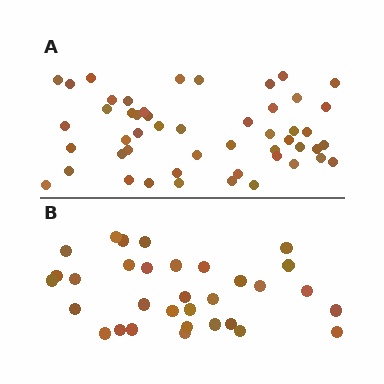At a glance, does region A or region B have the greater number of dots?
Region A (the top region) has more dots.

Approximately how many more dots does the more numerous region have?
Region A has approximately 20 more dots than region B.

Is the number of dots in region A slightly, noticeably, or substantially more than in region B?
Region A has substantially more. The ratio is roughly 1.6 to 1.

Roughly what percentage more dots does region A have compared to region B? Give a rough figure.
About 55% more.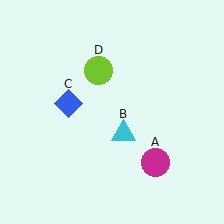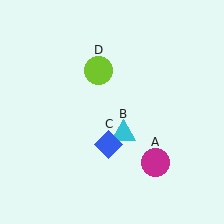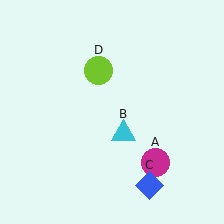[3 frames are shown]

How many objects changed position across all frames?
1 object changed position: blue diamond (object C).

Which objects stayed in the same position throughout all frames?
Magenta circle (object A) and cyan triangle (object B) and lime circle (object D) remained stationary.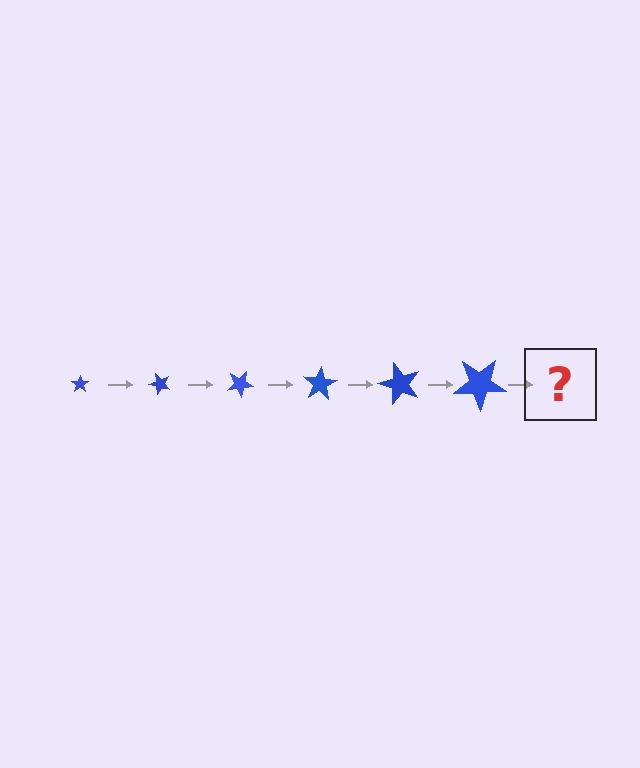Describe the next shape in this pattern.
It should be a star, larger than the previous one and rotated 300 degrees from the start.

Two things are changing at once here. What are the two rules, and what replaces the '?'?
The two rules are that the star grows larger each step and it rotates 50 degrees each step. The '?' should be a star, larger than the previous one and rotated 300 degrees from the start.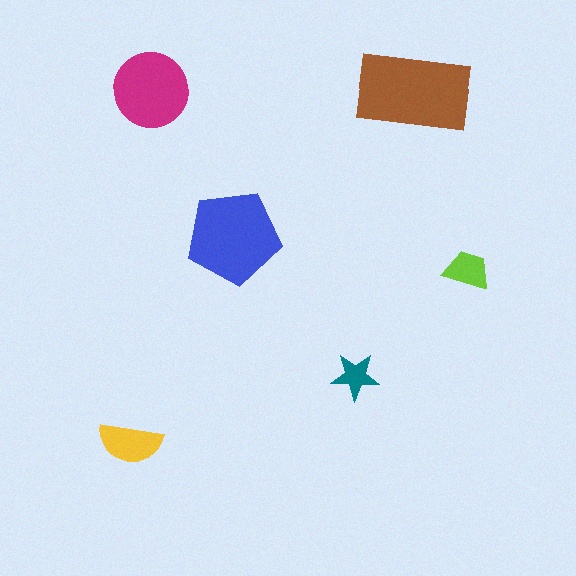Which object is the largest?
The brown rectangle.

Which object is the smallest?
The teal star.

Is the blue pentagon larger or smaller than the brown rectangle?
Smaller.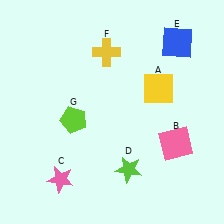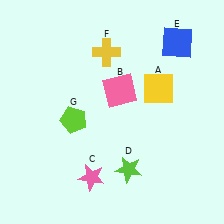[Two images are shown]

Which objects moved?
The objects that moved are: the pink square (B), the pink star (C).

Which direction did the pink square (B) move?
The pink square (B) moved left.